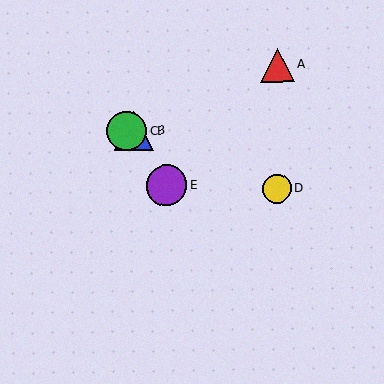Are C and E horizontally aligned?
No, C is at y≈131 and E is at y≈185.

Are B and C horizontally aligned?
Yes, both are at y≈131.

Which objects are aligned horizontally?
Objects B, C are aligned horizontally.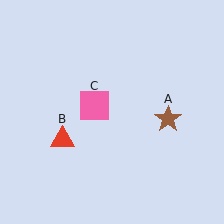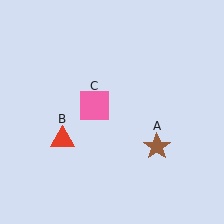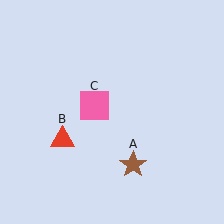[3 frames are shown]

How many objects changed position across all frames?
1 object changed position: brown star (object A).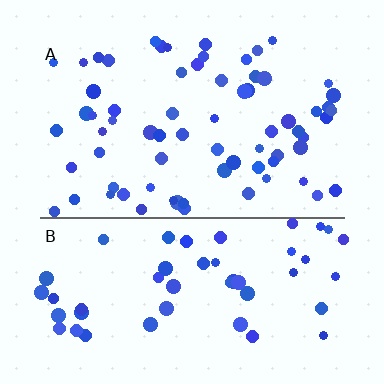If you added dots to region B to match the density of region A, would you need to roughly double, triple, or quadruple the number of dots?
Approximately double.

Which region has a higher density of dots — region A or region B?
A (the top).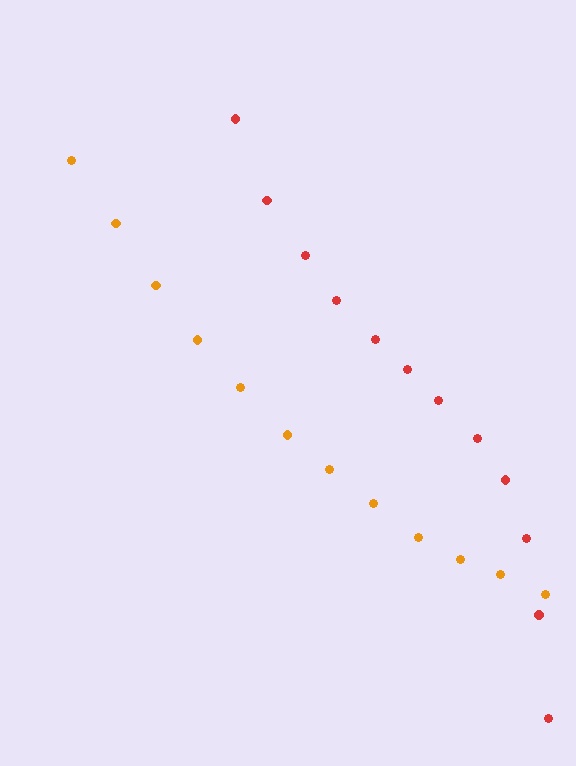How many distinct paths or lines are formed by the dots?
There are 2 distinct paths.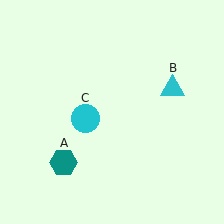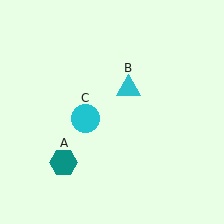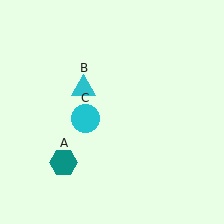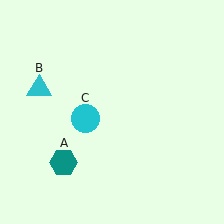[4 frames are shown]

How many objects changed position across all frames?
1 object changed position: cyan triangle (object B).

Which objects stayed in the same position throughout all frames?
Teal hexagon (object A) and cyan circle (object C) remained stationary.